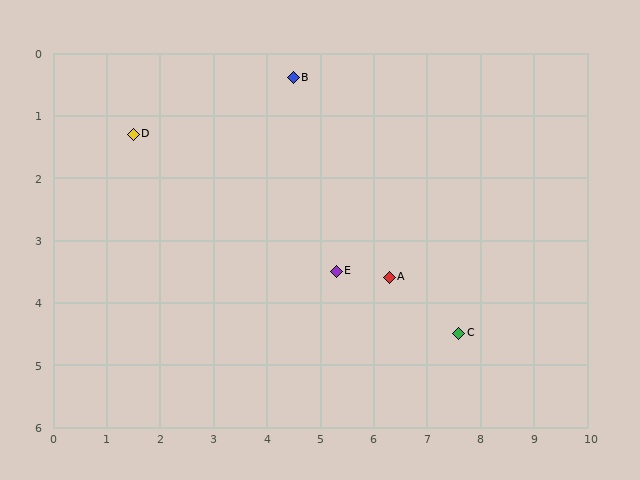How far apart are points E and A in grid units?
Points E and A are about 1.0 grid units apart.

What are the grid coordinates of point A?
Point A is at approximately (6.3, 3.6).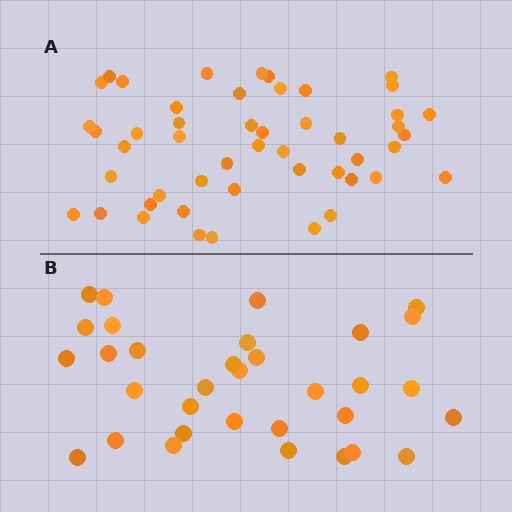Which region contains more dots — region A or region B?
Region A (the top region) has more dots.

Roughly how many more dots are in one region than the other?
Region A has approximately 15 more dots than region B.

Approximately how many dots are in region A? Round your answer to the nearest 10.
About 50 dots. (The exact count is 49, which rounds to 50.)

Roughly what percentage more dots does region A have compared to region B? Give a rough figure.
About 50% more.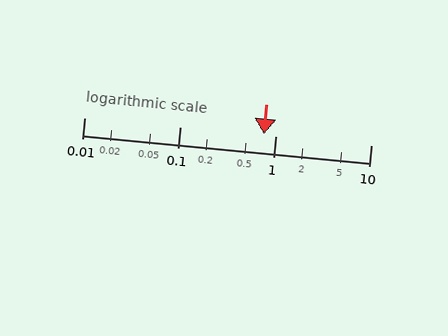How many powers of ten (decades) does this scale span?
The scale spans 3 decades, from 0.01 to 10.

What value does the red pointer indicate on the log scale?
The pointer indicates approximately 0.76.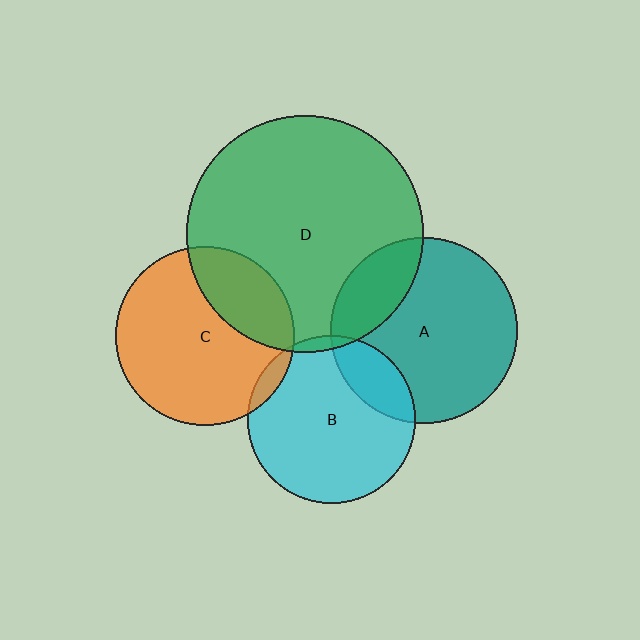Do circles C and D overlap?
Yes.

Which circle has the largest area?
Circle D (green).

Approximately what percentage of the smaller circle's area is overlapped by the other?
Approximately 25%.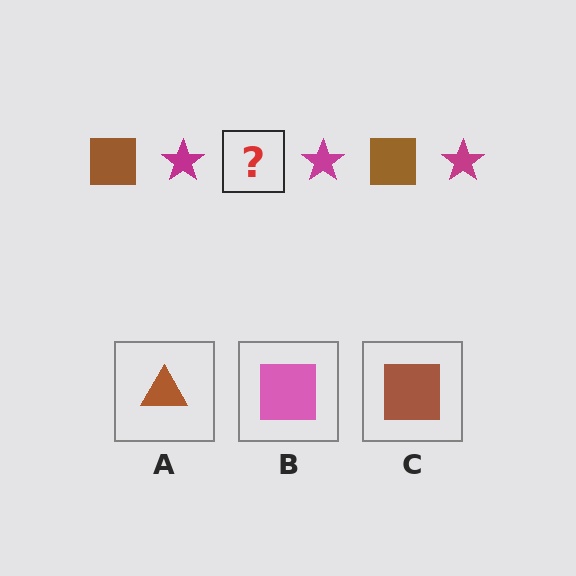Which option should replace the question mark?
Option C.